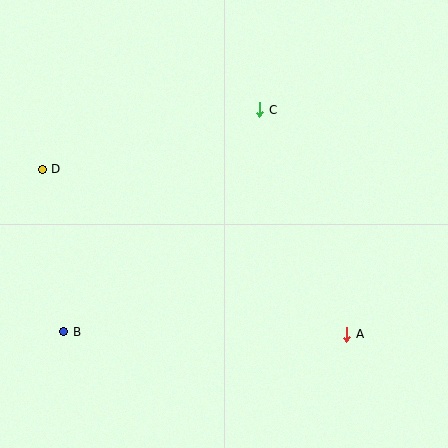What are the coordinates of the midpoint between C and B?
The midpoint between C and B is at (162, 221).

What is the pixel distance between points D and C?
The distance between D and C is 225 pixels.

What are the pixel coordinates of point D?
Point D is at (42, 169).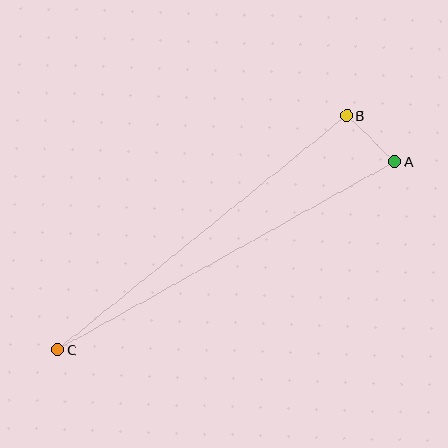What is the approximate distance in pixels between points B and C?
The distance between B and C is approximately 371 pixels.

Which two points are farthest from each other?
Points A and C are farthest from each other.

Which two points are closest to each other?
Points A and B are closest to each other.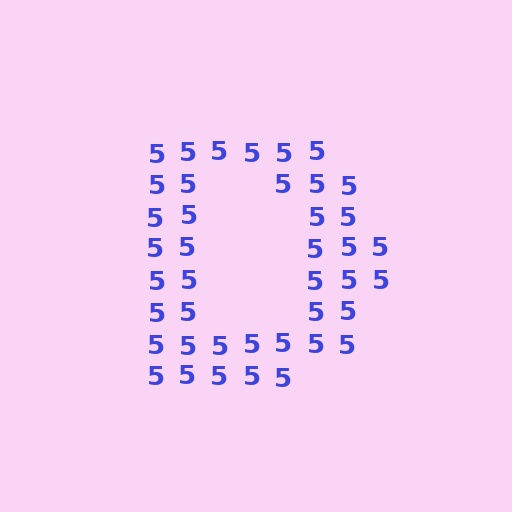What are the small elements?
The small elements are digit 5's.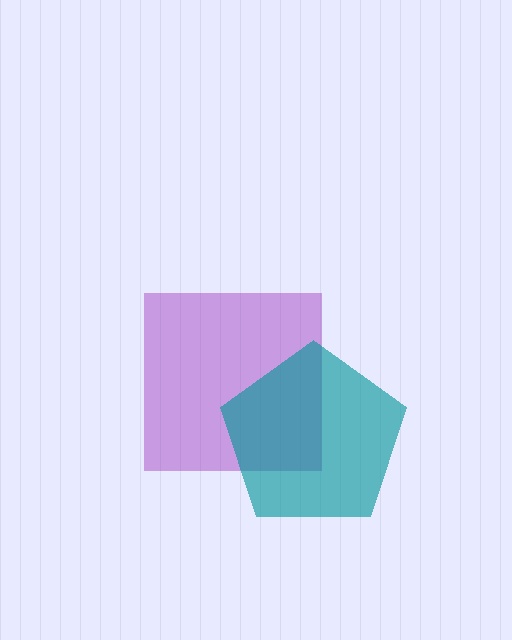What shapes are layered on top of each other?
The layered shapes are: a purple square, a teal pentagon.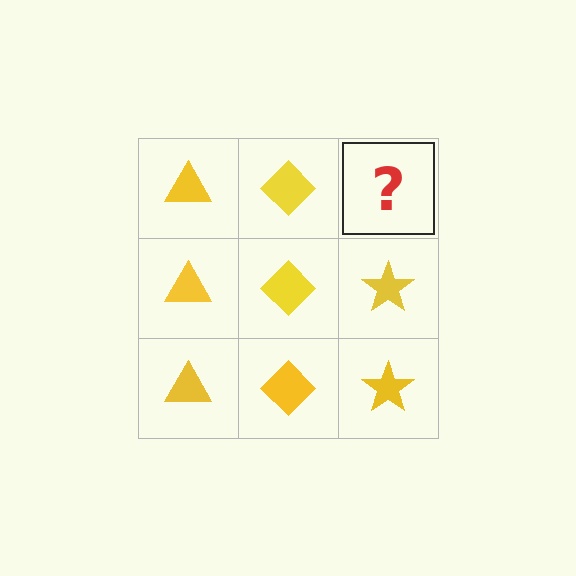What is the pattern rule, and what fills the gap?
The rule is that each column has a consistent shape. The gap should be filled with a yellow star.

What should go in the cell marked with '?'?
The missing cell should contain a yellow star.